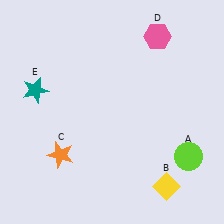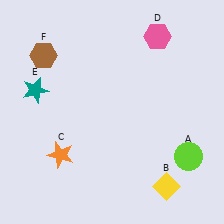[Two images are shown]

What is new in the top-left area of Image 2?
A brown hexagon (F) was added in the top-left area of Image 2.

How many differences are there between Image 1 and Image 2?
There is 1 difference between the two images.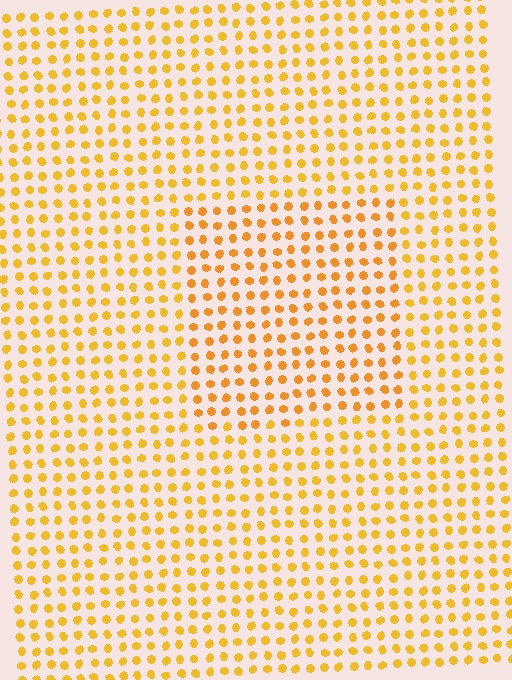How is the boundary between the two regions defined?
The boundary is defined purely by a slight shift in hue (about 14 degrees). Spacing, size, and orientation are identical on both sides.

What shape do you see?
I see a rectangle.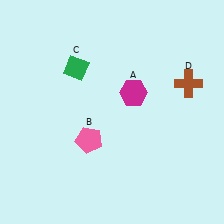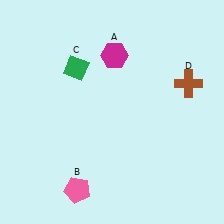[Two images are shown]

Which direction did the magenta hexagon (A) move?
The magenta hexagon (A) moved up.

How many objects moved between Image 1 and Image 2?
2 objects moved between the two images.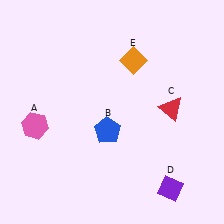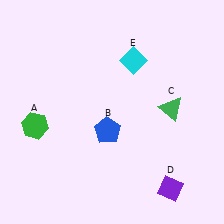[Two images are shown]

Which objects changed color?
A changed from pink to green. C changed from red to green. E changed from orange to cyan.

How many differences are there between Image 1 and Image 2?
There are 3 differences between the two images.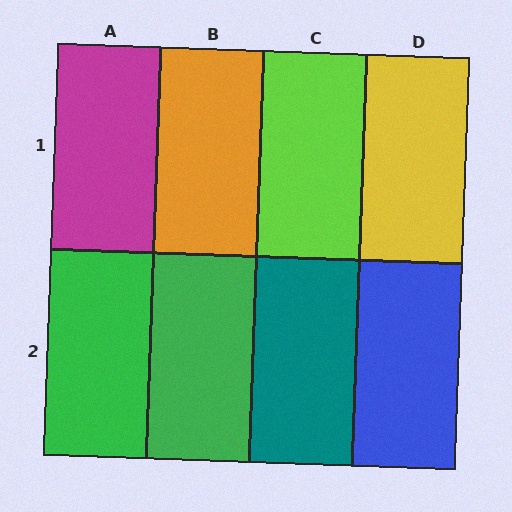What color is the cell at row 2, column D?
Blue.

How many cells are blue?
1 cell is blue.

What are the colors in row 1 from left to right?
Magenta, orange, lime, yellow.